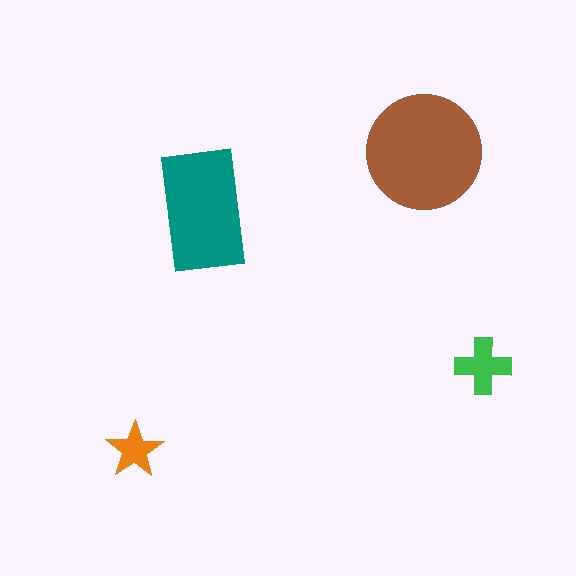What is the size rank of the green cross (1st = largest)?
3rd.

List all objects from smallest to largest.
The orange star, the green cross, the teal rectangle, the brown circle.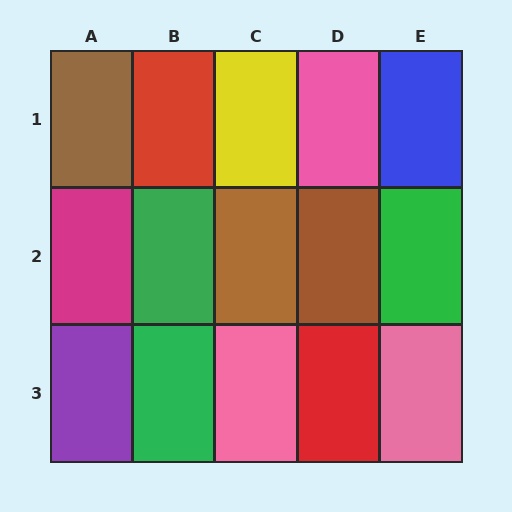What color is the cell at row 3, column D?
Red.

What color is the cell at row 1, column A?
Brown.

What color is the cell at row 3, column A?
Purple.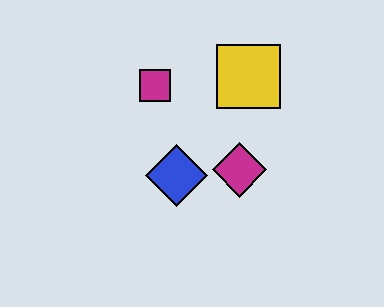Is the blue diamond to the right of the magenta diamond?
No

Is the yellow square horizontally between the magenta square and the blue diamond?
No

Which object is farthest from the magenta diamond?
The magenta square is farthest from the magenta diamond.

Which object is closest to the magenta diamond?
The blue diamond is closest to the magenta diamond.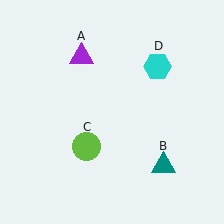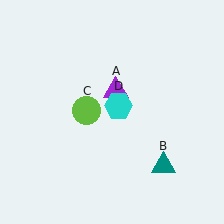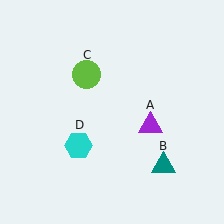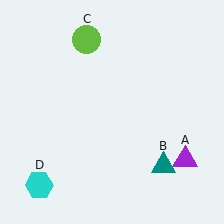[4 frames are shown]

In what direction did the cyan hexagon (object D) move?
The cyan hexagon (object D) moved down and to the left.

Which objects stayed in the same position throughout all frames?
Teal triangle (object B) remained stationary.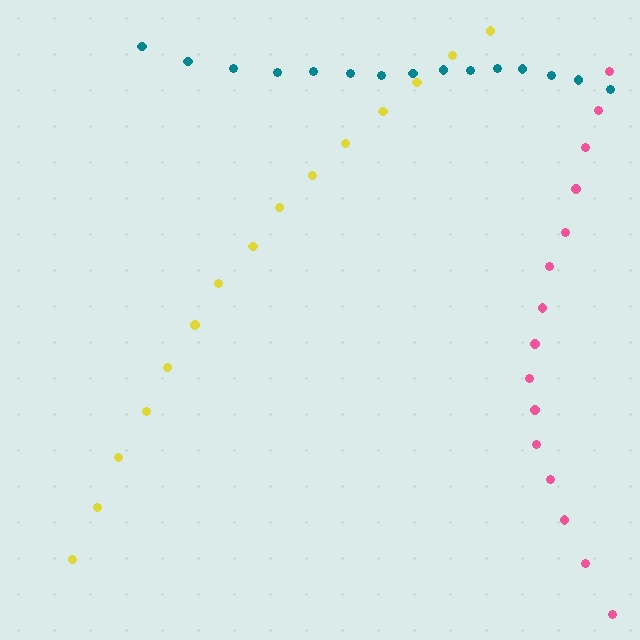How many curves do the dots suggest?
There are 3 distinct paths.